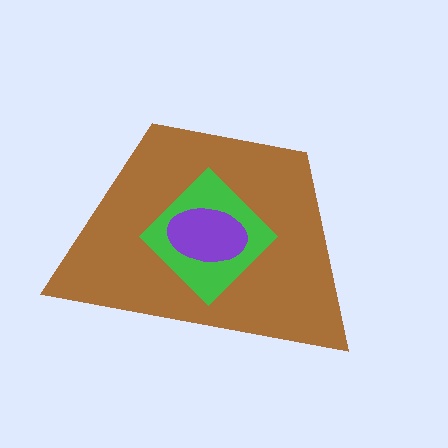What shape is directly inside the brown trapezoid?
The green diamond.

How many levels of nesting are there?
3.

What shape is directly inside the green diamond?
The purple ellipse.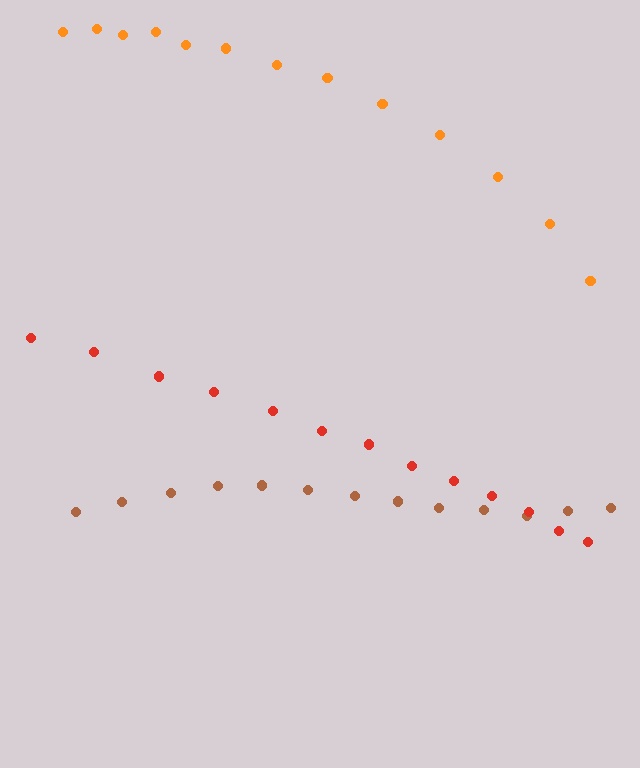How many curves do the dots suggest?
There are 3 distinct paths.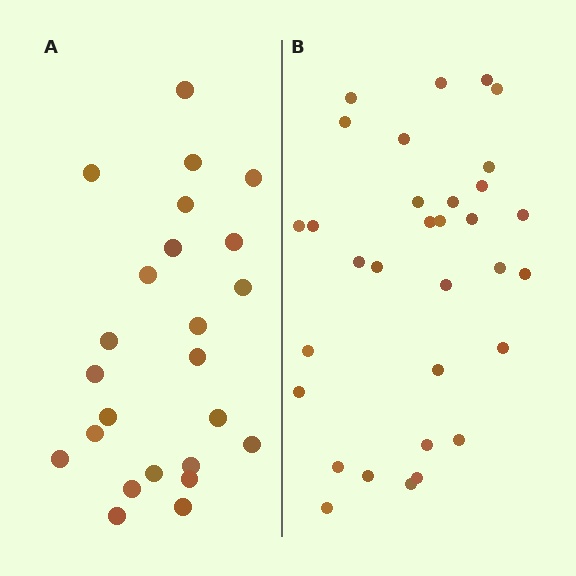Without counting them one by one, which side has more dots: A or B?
Region B (the right region) has more dots.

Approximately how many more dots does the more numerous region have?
Region B has roughly 8 or so more dots than region A.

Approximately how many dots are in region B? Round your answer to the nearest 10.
About 30 dots. (The exact count is 32, which rounds to 30.)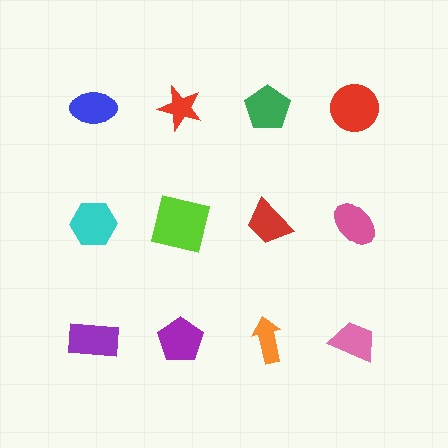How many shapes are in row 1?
4 shapes.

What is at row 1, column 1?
A blue ellipse.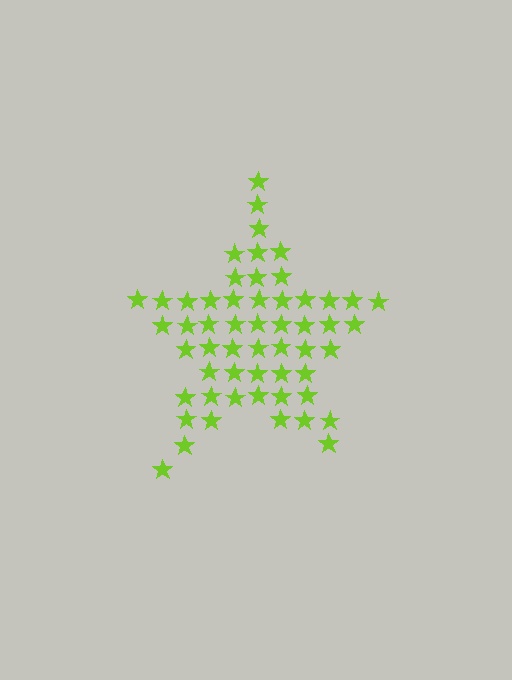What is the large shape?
The large shape is a star.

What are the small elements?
The small elements are stars.